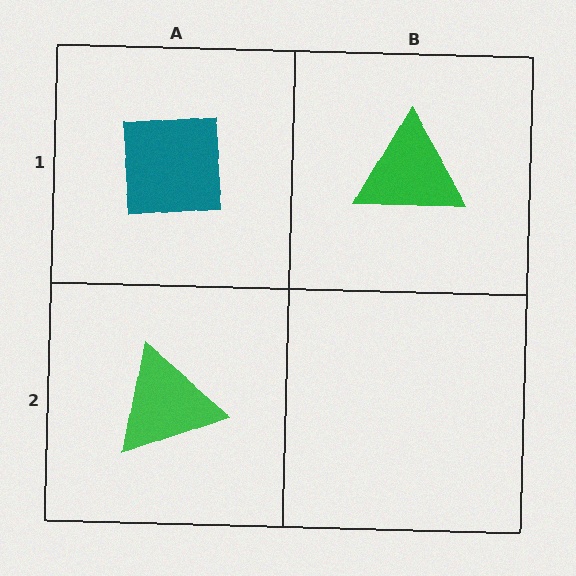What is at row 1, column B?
A green triangle.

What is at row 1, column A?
A teal square.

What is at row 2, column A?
A green triangle.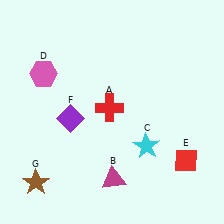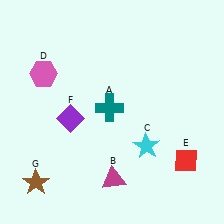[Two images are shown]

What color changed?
The cross (A) changed from red in Image 1 to teal in Image 2.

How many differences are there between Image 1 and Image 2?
There is 1 difference between the two images.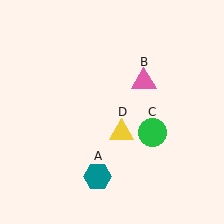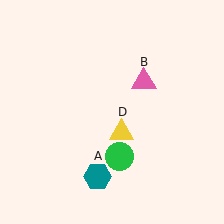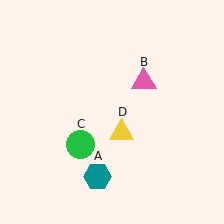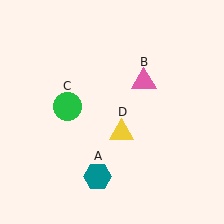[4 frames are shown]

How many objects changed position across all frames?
1 object changed position: green circle (object C).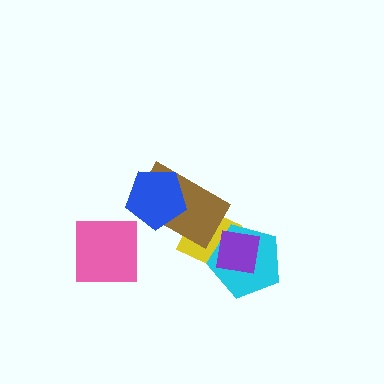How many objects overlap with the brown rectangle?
2 objects overlap with the brown rectangle.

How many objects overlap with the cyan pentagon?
2 objects overlap with the cyan pentagon.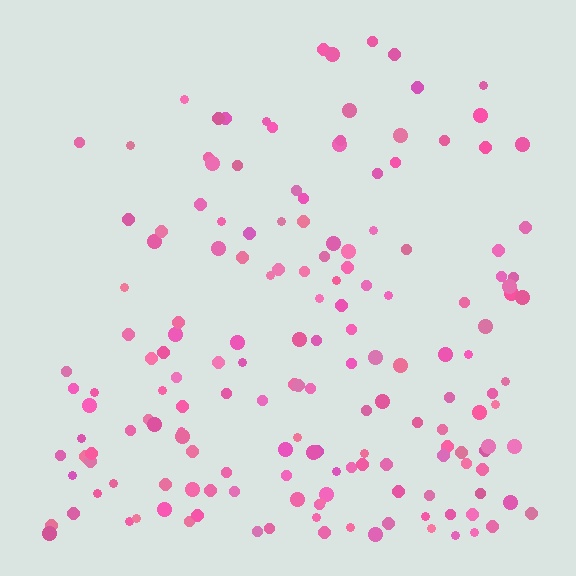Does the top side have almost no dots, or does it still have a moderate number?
Still a moderate number, just noticeably fewer than the bottom.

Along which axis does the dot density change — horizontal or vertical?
Vertical.